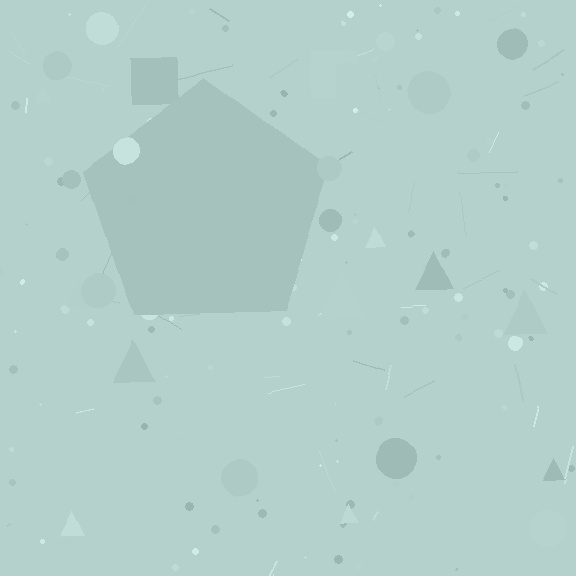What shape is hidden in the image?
A pentagon is hidden in the image.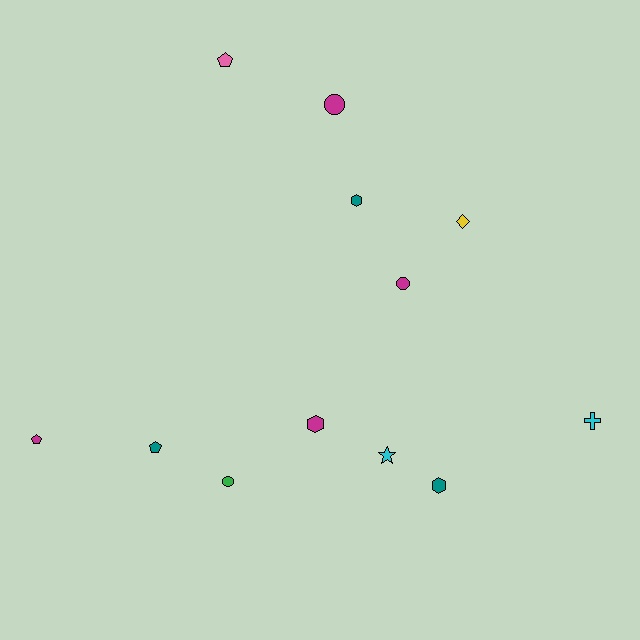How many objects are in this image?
There are 12 objects.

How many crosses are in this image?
There is 1 cross.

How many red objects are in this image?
There are no red objects.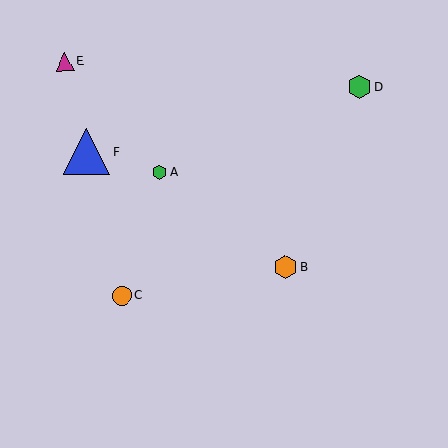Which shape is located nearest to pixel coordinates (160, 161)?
The green hexagon (labeled A) at (160, 172) is nearest to that location.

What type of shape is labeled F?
Shape F is a blue triangle.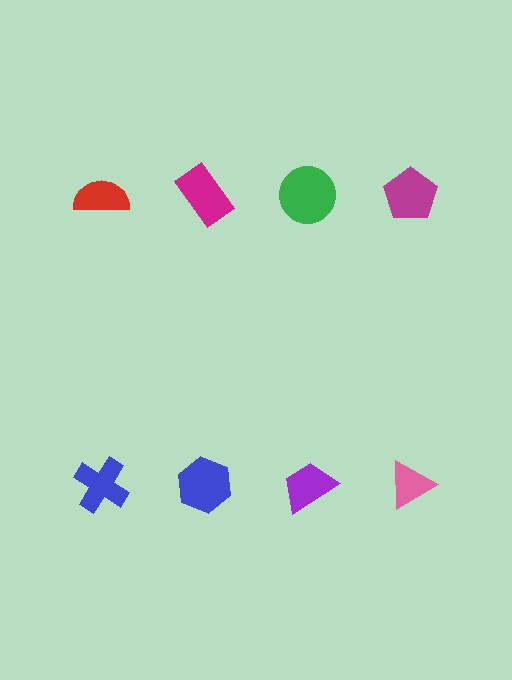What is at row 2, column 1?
A blue cross.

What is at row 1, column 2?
A magenta rectangle.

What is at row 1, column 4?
A magenta pentagon.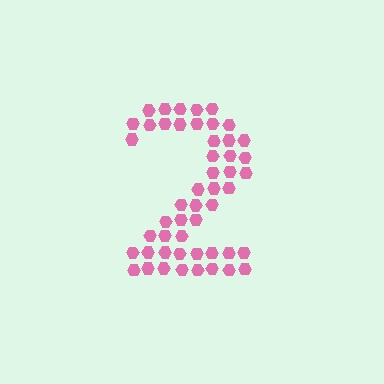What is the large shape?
The large shape is the digit 2.